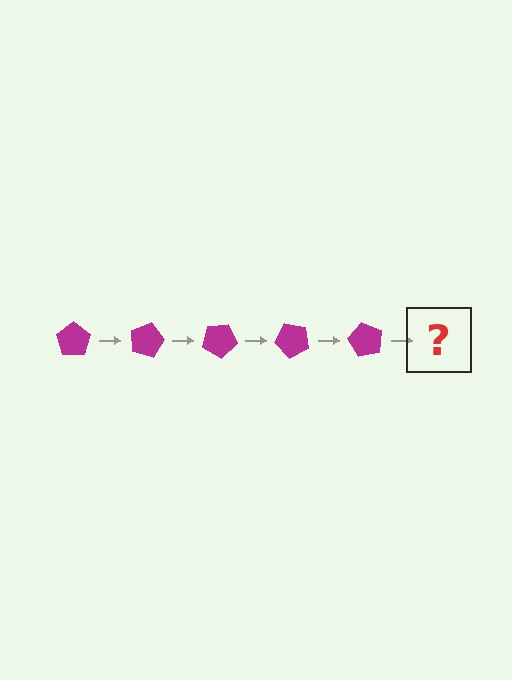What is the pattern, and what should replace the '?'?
The pattern is that the pentagon rotates 15 degrees each step. The '?' should be a magenta pentagon rotated 75 degrees.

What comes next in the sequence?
The next element should be a magenta pentagon rotated 75 degrees.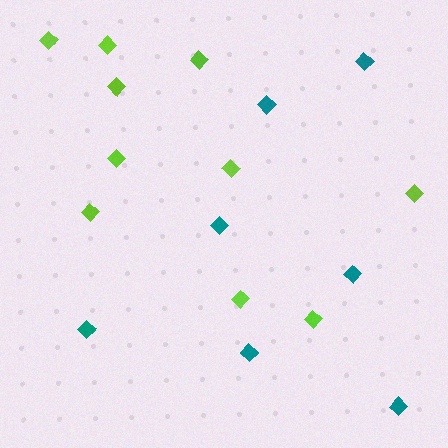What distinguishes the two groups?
There are 2 groups: one group of lime diamonds (10) and one group of teal diamonds (7).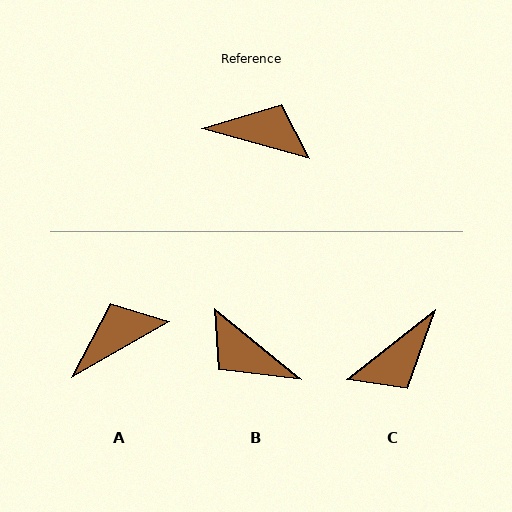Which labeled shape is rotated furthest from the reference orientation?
B, about 156 degrees away.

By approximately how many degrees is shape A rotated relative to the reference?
Approximately 45 degrees counter-clockwise.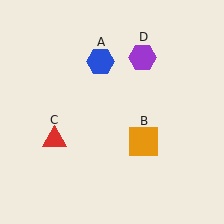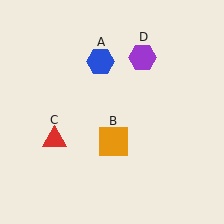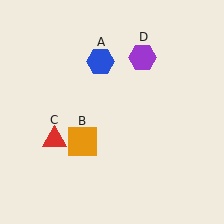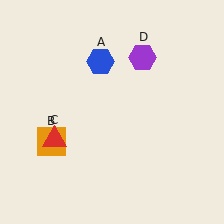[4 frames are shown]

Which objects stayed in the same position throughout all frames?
Blue hexagon (object A) and red triangle (object C) and purple hexagon (object D) remained stationary.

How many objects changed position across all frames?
1 object changed position: orange square (object B).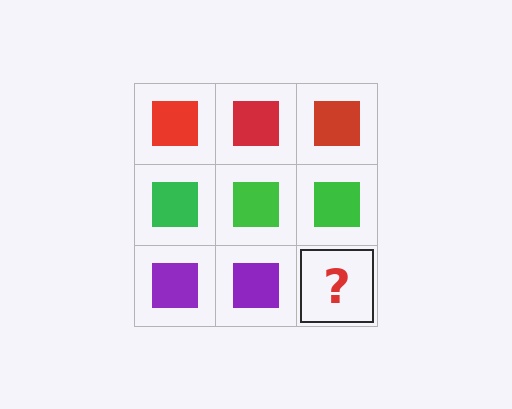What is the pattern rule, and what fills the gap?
The rule is that each row has a consistent color. The gap should be filled with a purple square.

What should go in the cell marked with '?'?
The missing cell should contain a purple square.